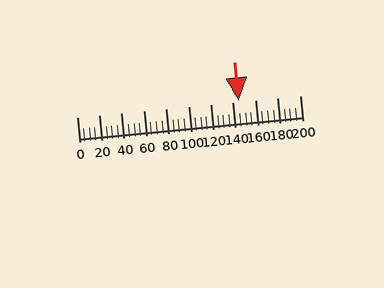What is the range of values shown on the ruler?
The ruler shows values from 0 to 200.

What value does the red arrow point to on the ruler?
The red arrow points to approximately 145.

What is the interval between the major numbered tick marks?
The major tick marks are spaced 20 units apart.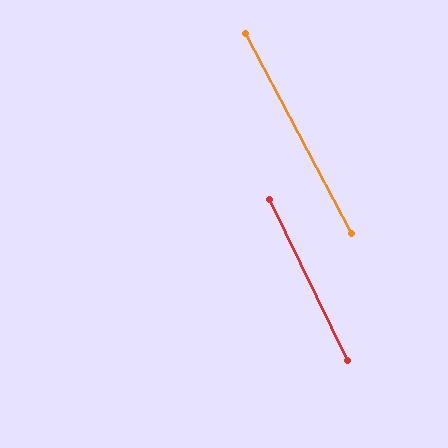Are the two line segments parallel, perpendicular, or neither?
Parallel — their directions differ by only 1.9°.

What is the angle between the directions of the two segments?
Approximately 2 degrees.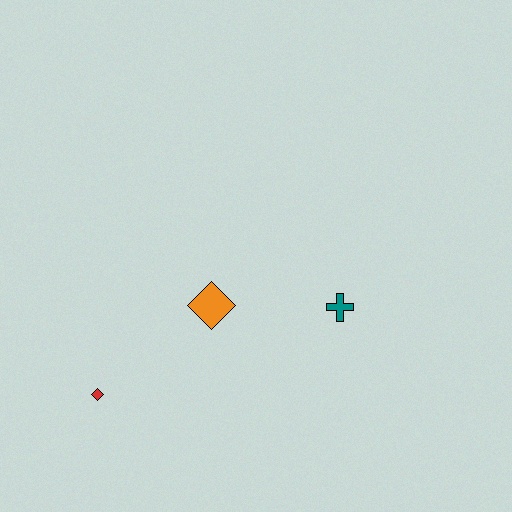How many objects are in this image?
There are 3 objects.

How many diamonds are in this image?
There are 2 diamonds.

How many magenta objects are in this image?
There are no magenta objects.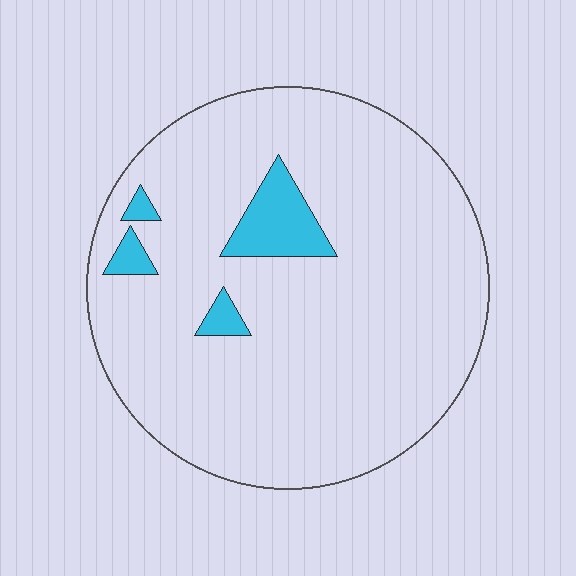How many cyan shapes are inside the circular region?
4.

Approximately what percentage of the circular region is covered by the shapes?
Approximately 10%.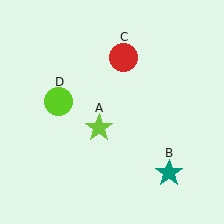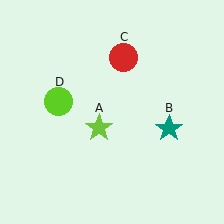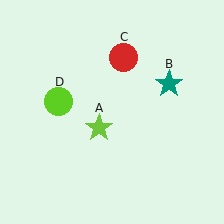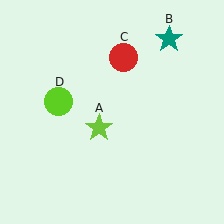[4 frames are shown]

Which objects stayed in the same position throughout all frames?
Lime star (object A) and red circle (object C) and lime circle (object D) remained stationary.